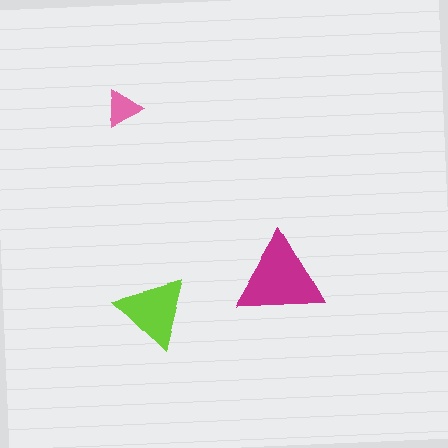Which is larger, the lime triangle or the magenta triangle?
The magenta one.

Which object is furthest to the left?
The pink triangle is leftmost.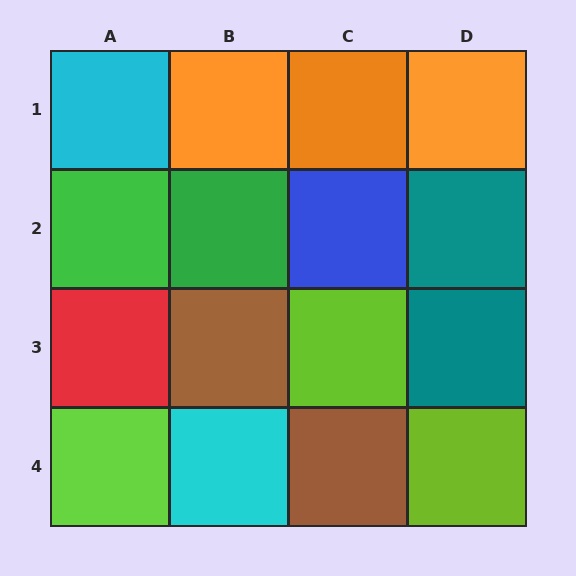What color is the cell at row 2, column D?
Teal.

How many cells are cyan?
2 cells are cyan.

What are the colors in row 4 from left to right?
Lime, cyan, brown, lime.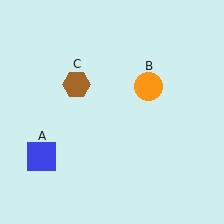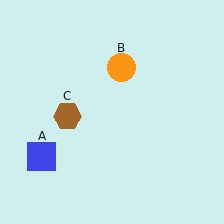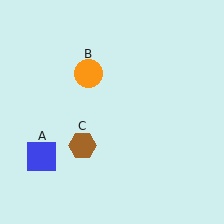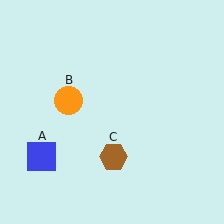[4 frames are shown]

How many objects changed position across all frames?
2 objects changed position: orange circle (object B), brown hexagon (object C).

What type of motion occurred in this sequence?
The orange circle (object B), brown hexagon (object C) rotated counterclockwise around the center of the scene.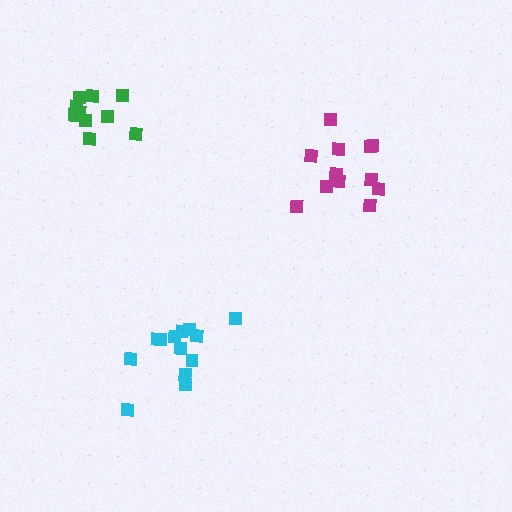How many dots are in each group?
Group 1: 13 dots, Group 2: 13 dots, Group 3: 10 dots (36 total).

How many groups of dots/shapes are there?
There are 3 groups.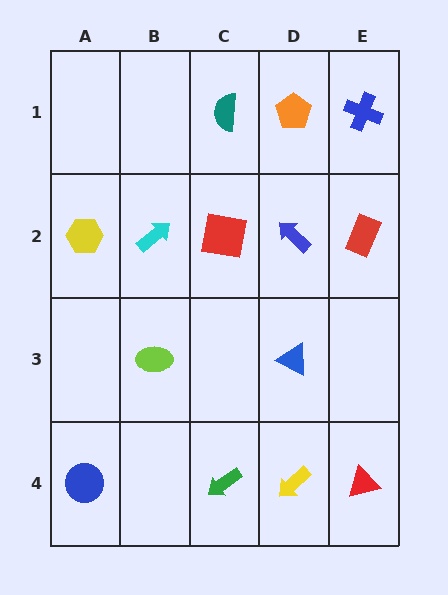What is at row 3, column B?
A lime ellipse.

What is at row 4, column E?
A red triangle.